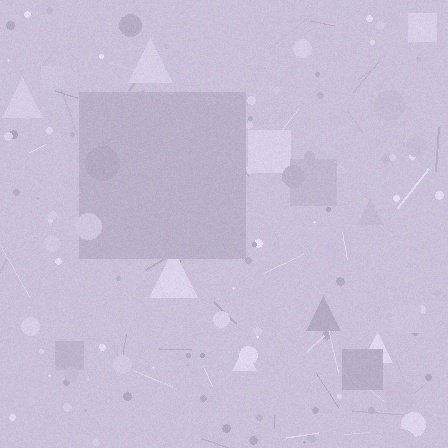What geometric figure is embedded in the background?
A square is embedded in the background.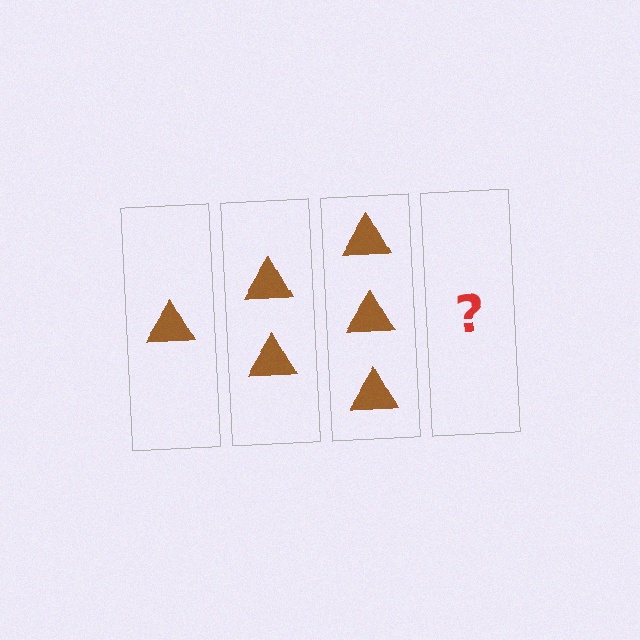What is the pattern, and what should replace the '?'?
The pattern is that each step adds one more triangle. The '?' should be 4 triangles.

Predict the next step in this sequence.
The next step is 4 triangles.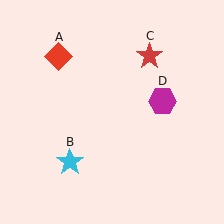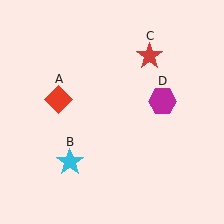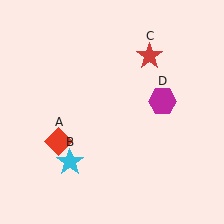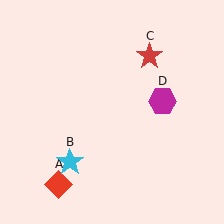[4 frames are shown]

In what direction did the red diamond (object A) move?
The red diamond (object A) moved down.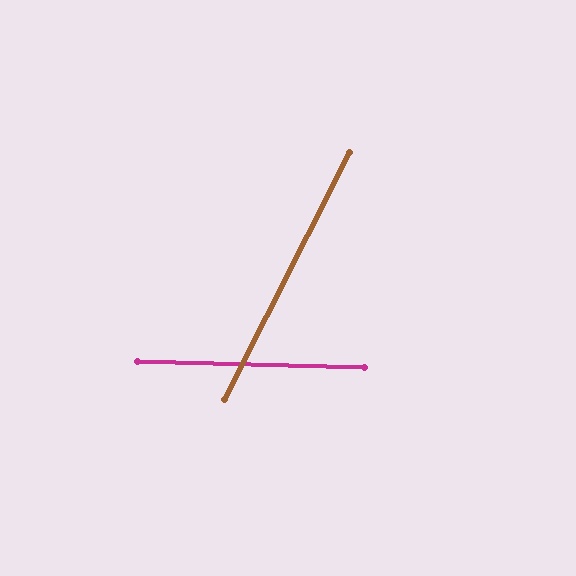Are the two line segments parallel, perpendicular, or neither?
Neither parallel nor perpendicular — they differ by about 65°.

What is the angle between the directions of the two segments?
Approximately 65 degrees.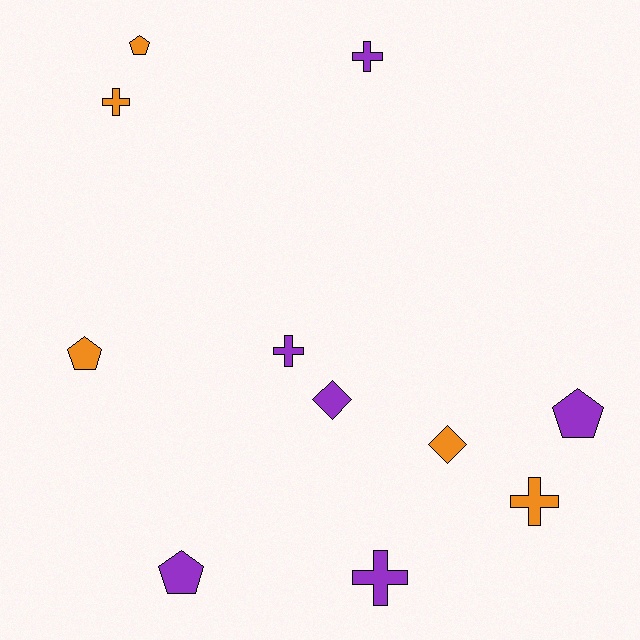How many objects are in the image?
There are 11 objects.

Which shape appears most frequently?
Cross, with 5 objects.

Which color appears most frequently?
Purple, with 6 objects.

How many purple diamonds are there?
There is 1 purple diamond.